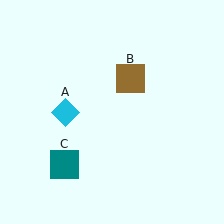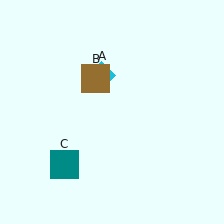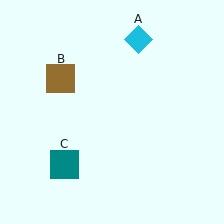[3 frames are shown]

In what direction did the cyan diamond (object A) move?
The cyan diamond (object A) moved up and to the right.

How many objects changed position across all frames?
2 objects changed position: cyan diamond (object A), brown square (object B).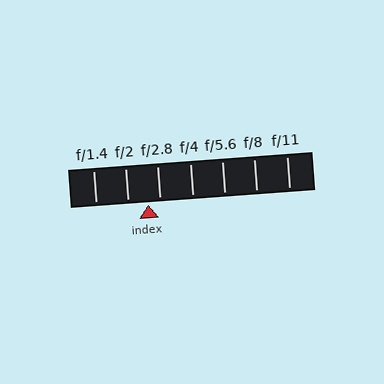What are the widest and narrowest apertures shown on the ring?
The widest aperture shown is f/1.4 and the narrowest is f/11.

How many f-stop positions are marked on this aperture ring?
There are 7 f-stop positions marked.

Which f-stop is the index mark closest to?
The index mark is closest to f/2.8.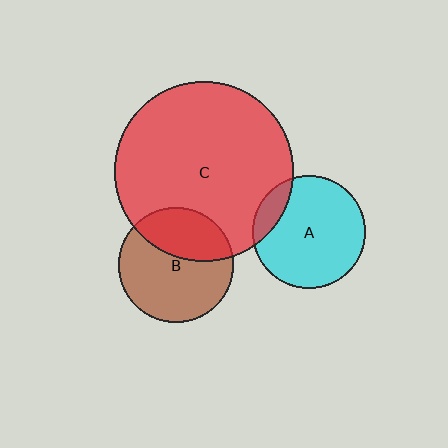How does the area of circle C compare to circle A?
Approximately 2.5 times.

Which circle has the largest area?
Circle C (red).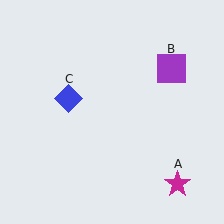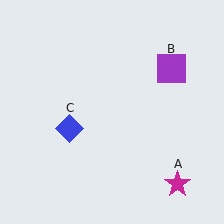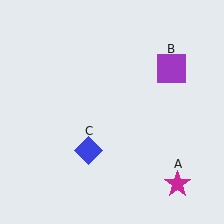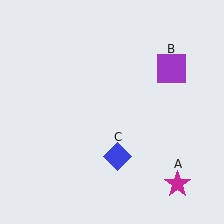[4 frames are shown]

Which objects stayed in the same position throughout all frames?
Magenta star (object A) and purple square (object B) remained stationary.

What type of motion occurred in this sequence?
The blue diamond (object C) rotated counterclockwise around the center of the scene.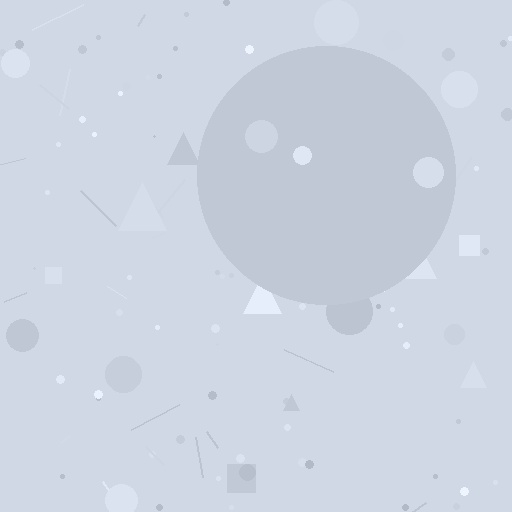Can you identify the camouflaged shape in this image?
The camouflaged shape is a circle.